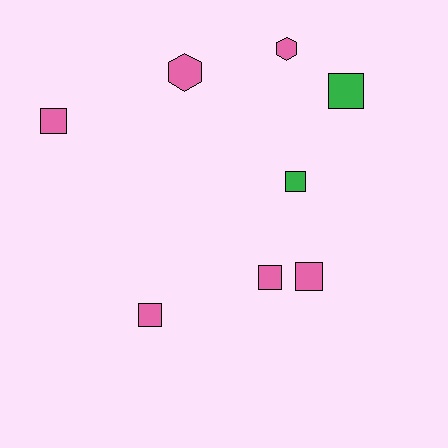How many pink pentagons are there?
There are no pink pentagons.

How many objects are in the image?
There are 8 objects.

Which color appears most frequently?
Pink, with 6 objects.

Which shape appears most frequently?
Square, with 6 objects.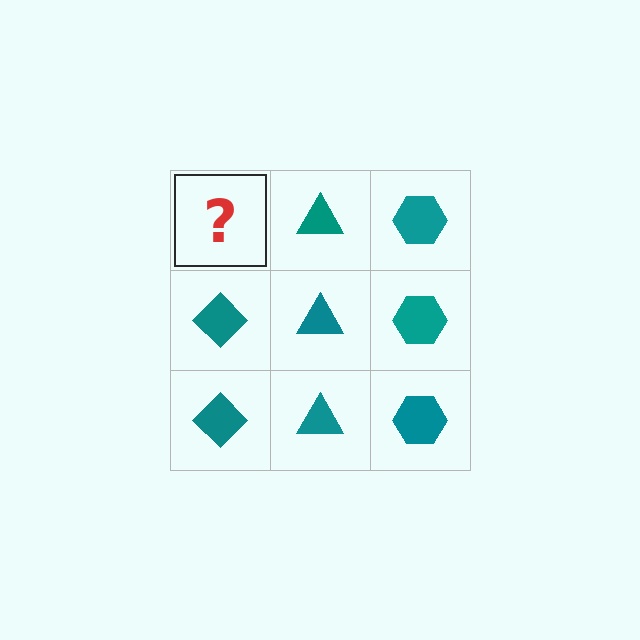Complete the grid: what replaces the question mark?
The question mark should be replaced with a teal diamond.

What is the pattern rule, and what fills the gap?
The rule is that each column has a consistent shape. The gap should be filled with a teal diamond.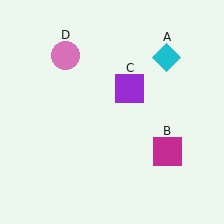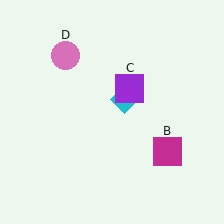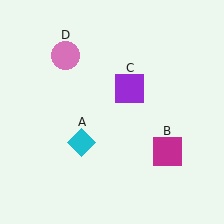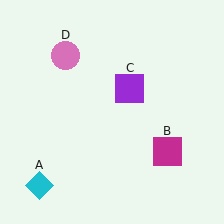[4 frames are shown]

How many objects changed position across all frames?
1 object changed position: cyan diamond (object A).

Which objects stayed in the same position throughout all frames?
Magenta square (object B) and purple square (object C) and pink circle (object D) remained stationary.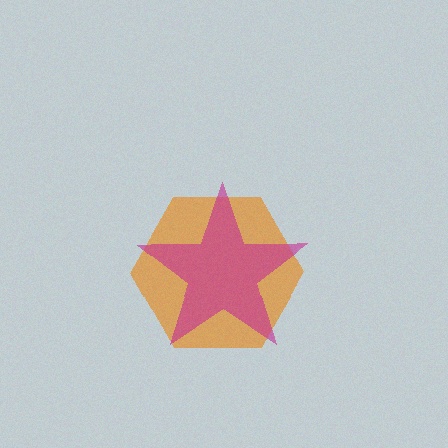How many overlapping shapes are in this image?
There are 2 overlapping shapes in the image.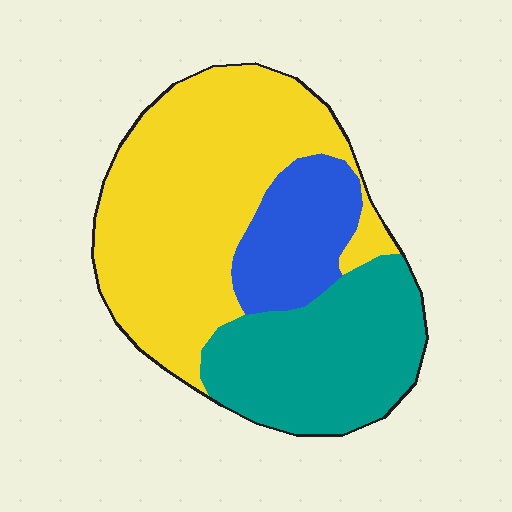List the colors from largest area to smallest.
From largest to smallest: yellow, teal, blue.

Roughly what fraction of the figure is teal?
Teal covers 31% of the figure.